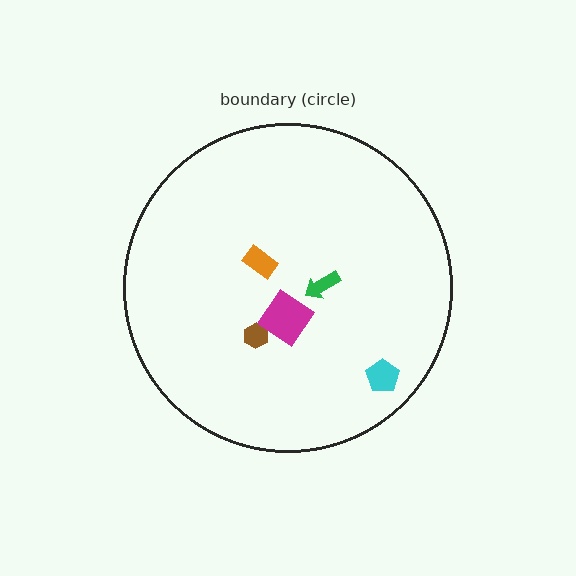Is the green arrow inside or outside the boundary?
Inside.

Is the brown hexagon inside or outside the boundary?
Inside.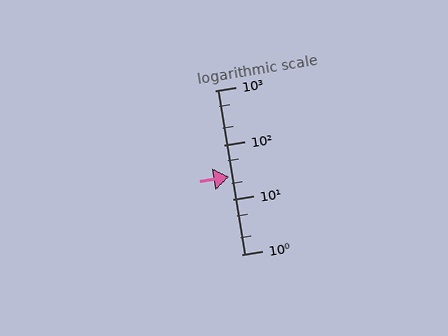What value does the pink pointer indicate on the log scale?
The pointer indicates approximately 26.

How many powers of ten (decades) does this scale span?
The scale spans 3 decades, from 1 to 1000.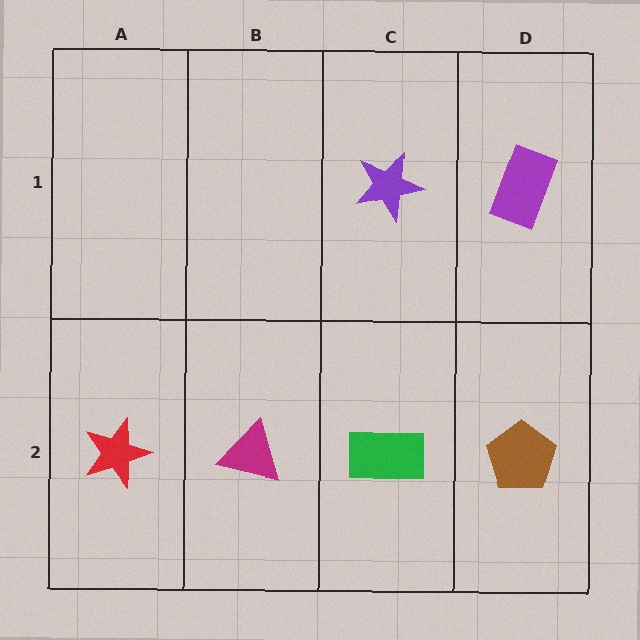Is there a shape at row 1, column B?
No, that cell is empty.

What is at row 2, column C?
A green rectangle.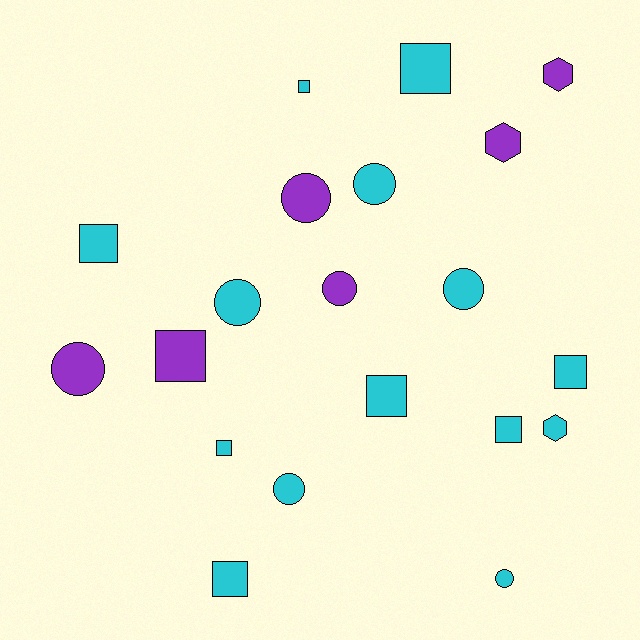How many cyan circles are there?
There are 5 cyan circles.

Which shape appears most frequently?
Square, with 9 objects.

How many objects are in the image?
There are 20 objects.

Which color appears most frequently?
Cyan, with 14 objects.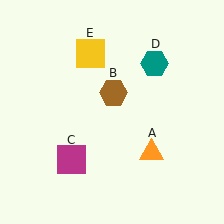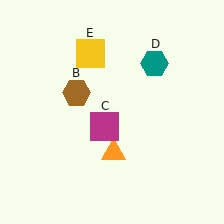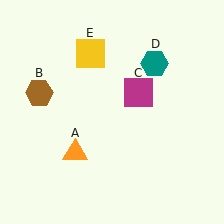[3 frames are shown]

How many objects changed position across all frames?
3 objects changed position: orange triangle (object A), brown hexagon (object B), magenta square (object C).